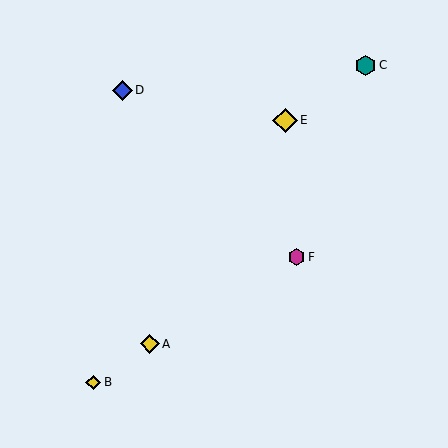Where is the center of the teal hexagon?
The center of the teal hexagon is at (365, 65).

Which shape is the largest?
The yellow diamond (labeled E) is the largest.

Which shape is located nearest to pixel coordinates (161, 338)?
The yellow diamond (labeled A) at (150, 344) is nearest to that location.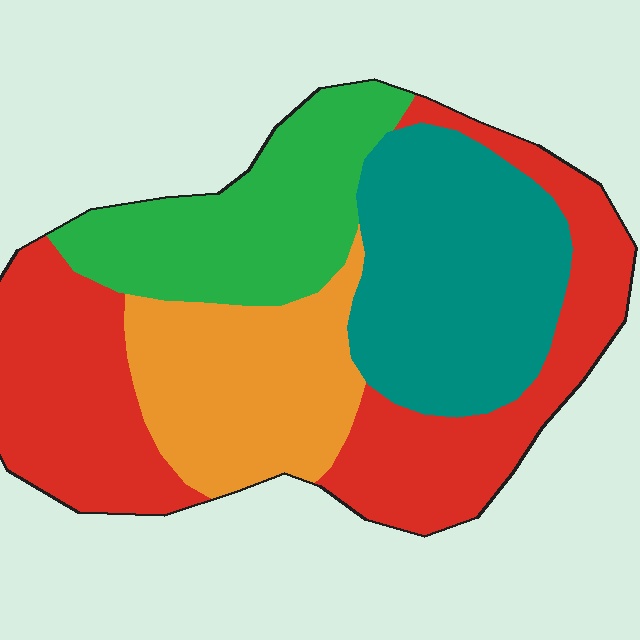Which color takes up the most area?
Red, at roughly 35%.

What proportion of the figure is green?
Green takes up about one fifth (1/5) of the figure.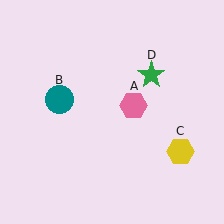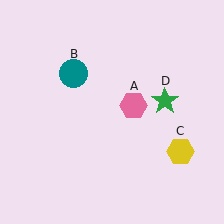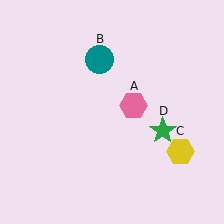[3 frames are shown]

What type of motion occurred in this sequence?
The teal circle (object B), green star (object D) rotated clockwise around the center of the scene.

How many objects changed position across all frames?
2 objects changed position: teal circle (object B), green star (object D).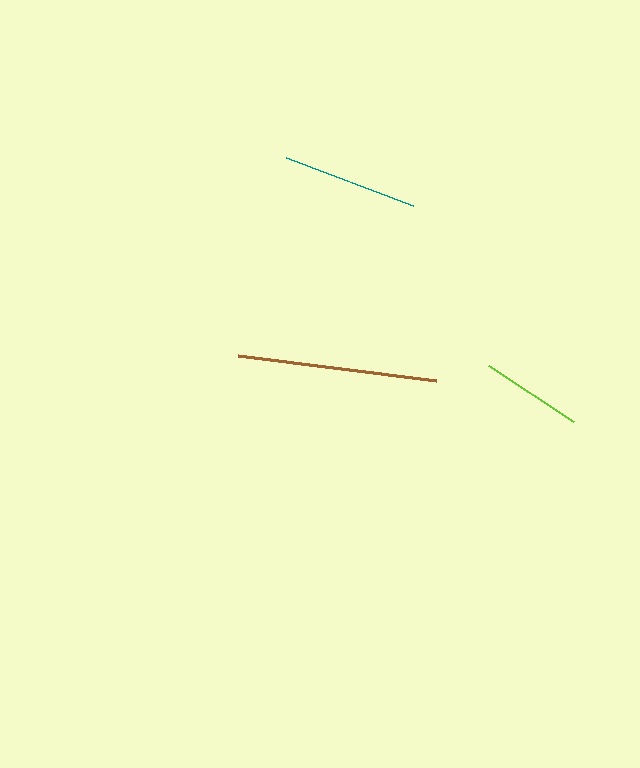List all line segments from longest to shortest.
From longest to shortest: brown, teal, lime.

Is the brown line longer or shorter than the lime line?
The brown line is longer than the lime line.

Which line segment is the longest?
The brown line is the longest at approximately 200 pixels.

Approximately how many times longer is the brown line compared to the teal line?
The brown line is approximately 1.5 times the length of the teal line.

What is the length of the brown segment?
The brown segment is approximately 200 pixels long.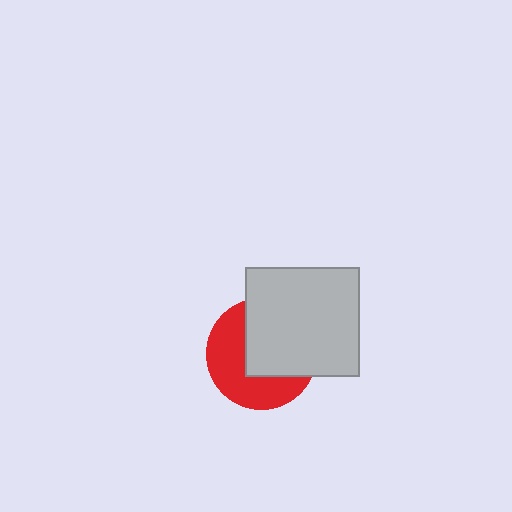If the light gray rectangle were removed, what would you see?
You would see the complete red circle.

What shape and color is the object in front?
The object in front is a light gray rectangle.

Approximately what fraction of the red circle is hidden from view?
Roughly 51% of the red circle is hidden behind the light gray rectangle.